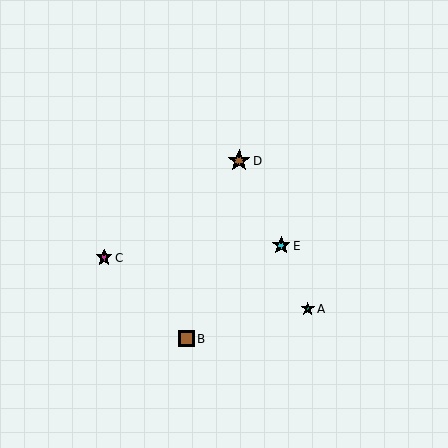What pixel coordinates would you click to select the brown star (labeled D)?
Click at (239, 161) to select the brown star D.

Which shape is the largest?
The brown star (labeled D) is the largest.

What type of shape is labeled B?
Shape B is a brown square.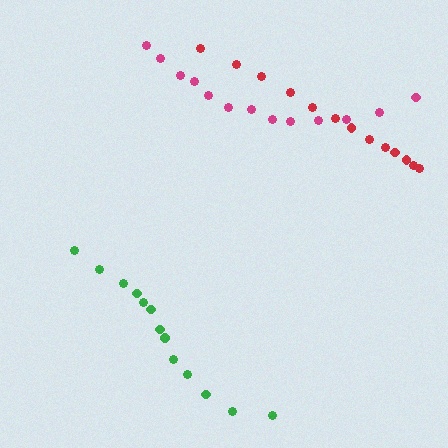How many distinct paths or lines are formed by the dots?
There are 3 distinct paths.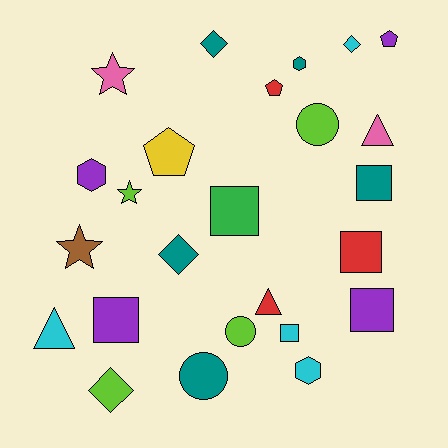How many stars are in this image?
There are 3 stars.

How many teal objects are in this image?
There are 5 teal objects.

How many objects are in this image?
There are 25 objects.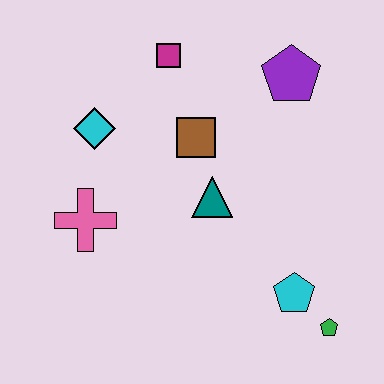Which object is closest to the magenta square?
The brown square is closest to the magenta square.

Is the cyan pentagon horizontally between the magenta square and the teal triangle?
No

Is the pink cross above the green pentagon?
Yes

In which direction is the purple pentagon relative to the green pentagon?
The purple pentagon is above the green pentagon.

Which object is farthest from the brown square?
The green pentagon is farthest from the brown square.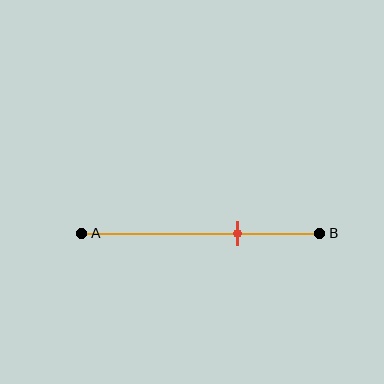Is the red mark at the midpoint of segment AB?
No, the mark is at about 65% from A, not at the 50% midpoint.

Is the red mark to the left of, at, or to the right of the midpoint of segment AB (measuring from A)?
The red mark is to the right of the midpoint of segment AB.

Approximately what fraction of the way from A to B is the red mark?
The red mark is approximately 65% of the way from A to B.